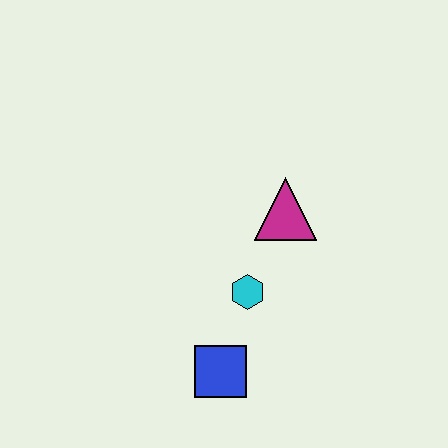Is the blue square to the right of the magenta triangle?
No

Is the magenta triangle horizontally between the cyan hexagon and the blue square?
No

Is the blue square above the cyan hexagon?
No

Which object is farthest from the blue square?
The magenta triangle is farthest from the blue square.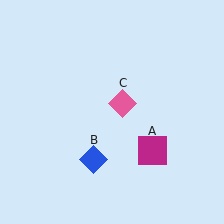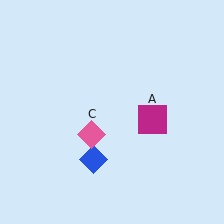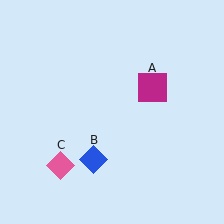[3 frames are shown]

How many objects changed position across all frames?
2 objects changed position: magenta square (object A), pink diamond (object C).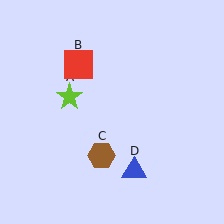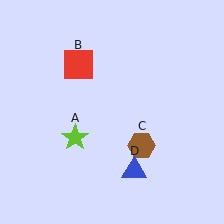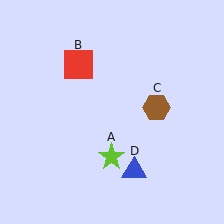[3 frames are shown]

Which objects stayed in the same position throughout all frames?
Red square (object B) and blue triangle (object D) remained stationary.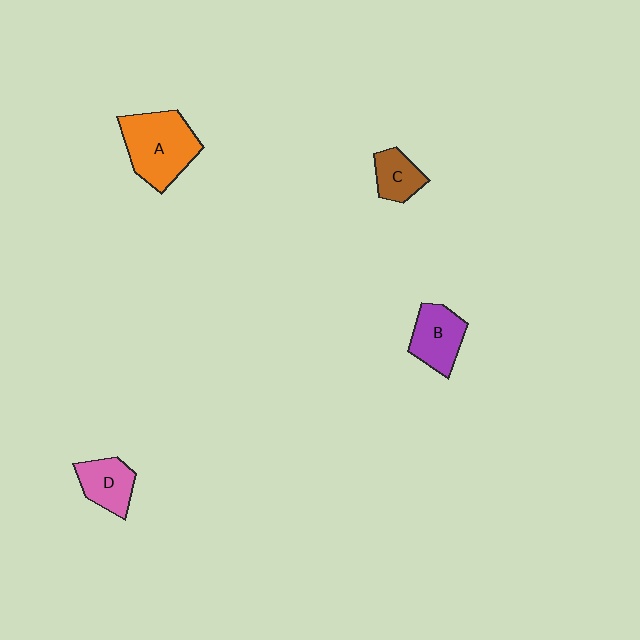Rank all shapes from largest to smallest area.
From largest to smallest: A (orange), B (purple), D (pink), C (brown).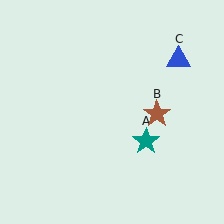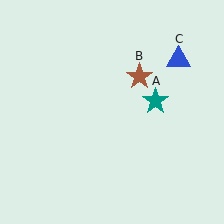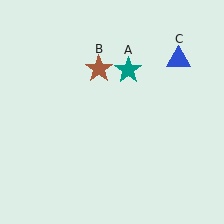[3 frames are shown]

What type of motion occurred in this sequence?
The teal star (object A), brown star (object B) rotated counterclockwise around the center of the scene.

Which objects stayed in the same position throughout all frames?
Blue triangle (object C) remained stationary.